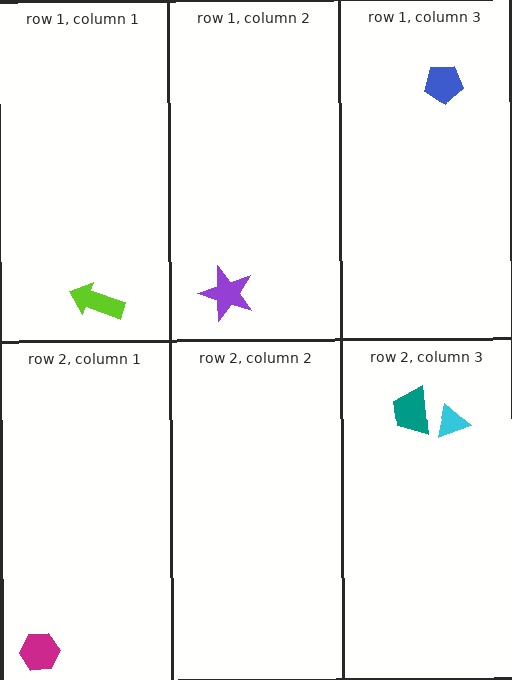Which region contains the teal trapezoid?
The row 2, column 3 region.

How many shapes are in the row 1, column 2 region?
1.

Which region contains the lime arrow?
The row 1, column 1 region.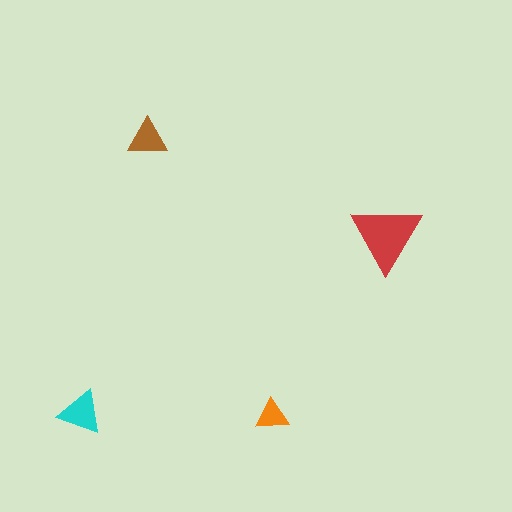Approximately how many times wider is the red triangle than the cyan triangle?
About 1.5 times wider.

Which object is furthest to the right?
The red triangle is rightmost.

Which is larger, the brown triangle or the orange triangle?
The brown one.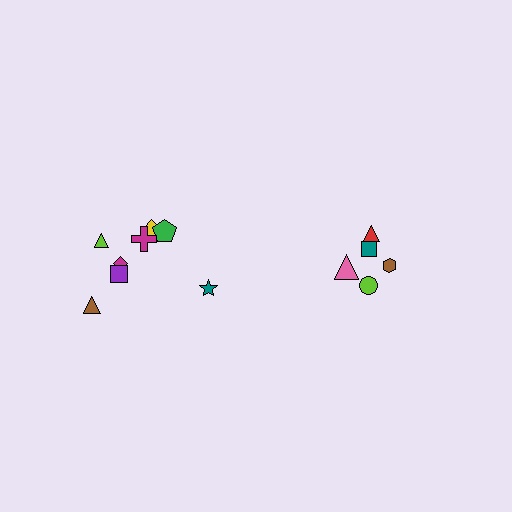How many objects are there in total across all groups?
There are 13 objects.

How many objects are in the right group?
There are 5 objects.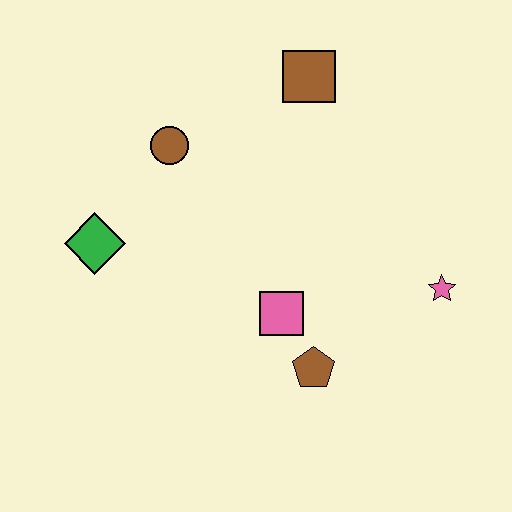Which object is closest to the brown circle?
The green diamond is closest to the brown circle.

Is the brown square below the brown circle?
No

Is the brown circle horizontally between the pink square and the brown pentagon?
No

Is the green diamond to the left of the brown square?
Yes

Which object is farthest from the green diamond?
The pink star is farthest from the green diamond.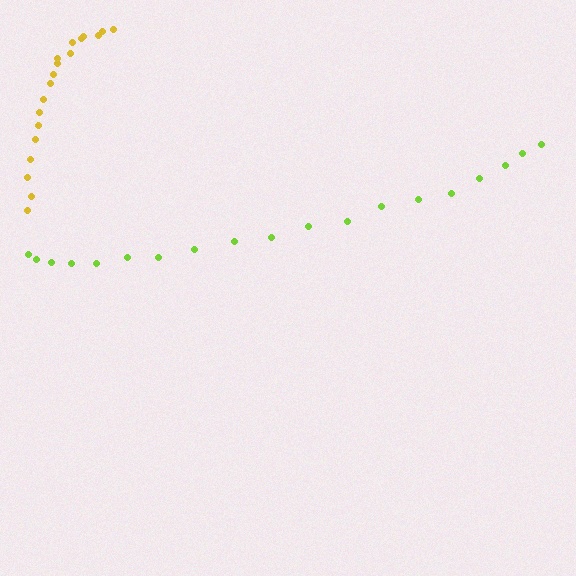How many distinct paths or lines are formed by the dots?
There are 2 distinct paths.